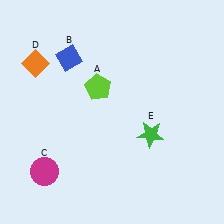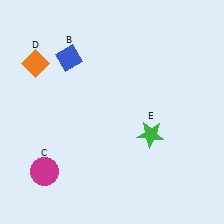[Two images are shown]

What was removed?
The lime pentagon (A) was removed in Image 2.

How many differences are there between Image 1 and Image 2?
There is 1 difference between the two images.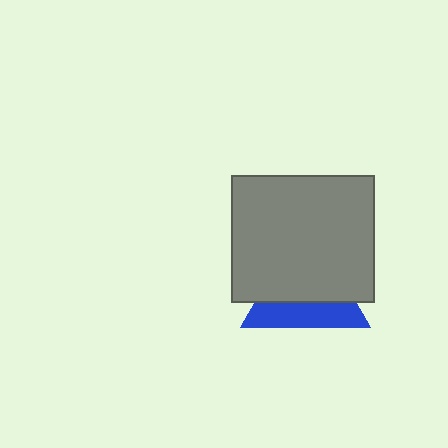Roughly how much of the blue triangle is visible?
A small part of it is visible (roughly 38%).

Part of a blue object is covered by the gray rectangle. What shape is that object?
It is a triangle.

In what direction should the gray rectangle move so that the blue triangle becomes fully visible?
The gray rectangle should move up. That is the shortest direction to clear the overlap and leave the blue triangle fully visible.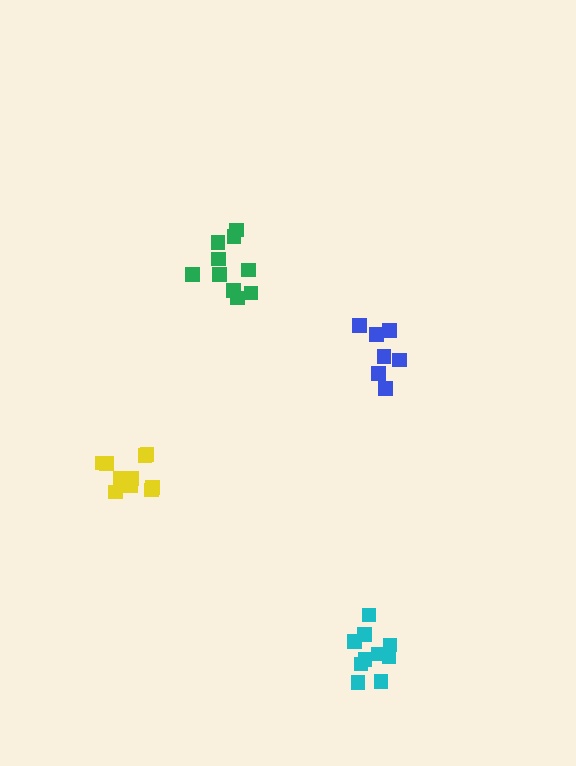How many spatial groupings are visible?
There are 4 spatial groupings.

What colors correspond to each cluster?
The clusters are colored: green, blue, yellow, cyan.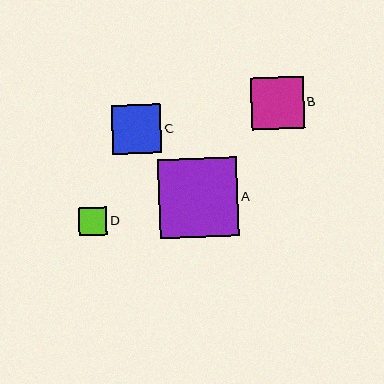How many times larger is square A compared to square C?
Square A is approximately 1.6 times the size of square C.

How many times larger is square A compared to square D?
Square A is approximately 2.8 times the size of square D.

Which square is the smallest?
Square D is the smallest with a size of approximately 29 pixels.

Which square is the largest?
Square A is the largest with a size of approximately 79 pixels.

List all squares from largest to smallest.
From largest to smallest: A, B, C, D.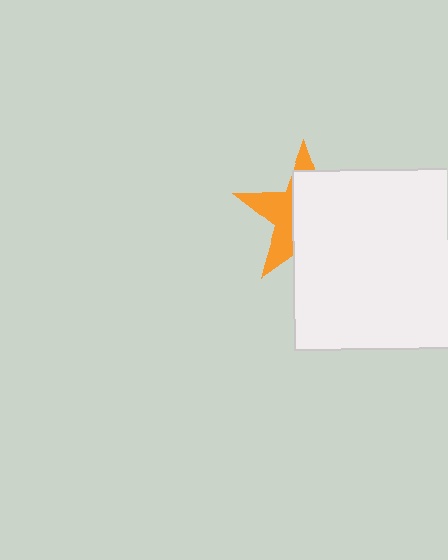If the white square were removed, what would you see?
You would see the complete orange star.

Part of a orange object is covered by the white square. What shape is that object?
It is a star.